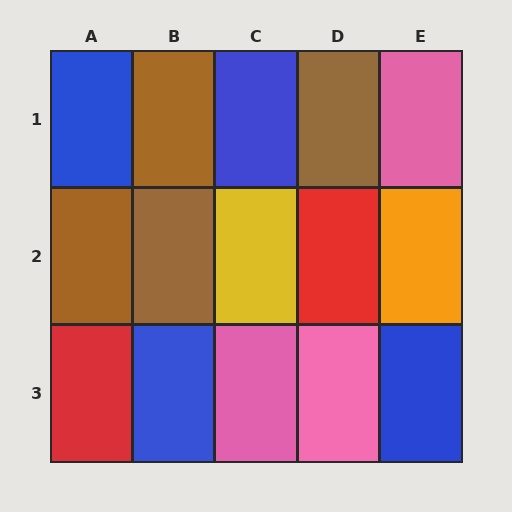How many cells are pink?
3 cells are pink.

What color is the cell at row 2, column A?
Brown.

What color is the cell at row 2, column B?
Brown.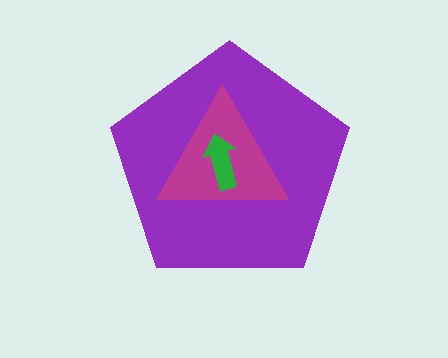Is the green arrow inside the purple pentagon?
Yes.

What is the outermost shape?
The purple pentagon.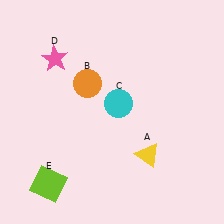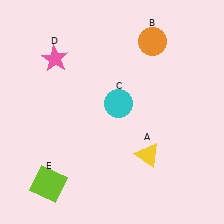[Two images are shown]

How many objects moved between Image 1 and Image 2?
1 object moved between the two images.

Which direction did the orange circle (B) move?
The orange circle (B) moved right.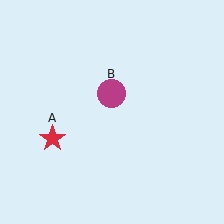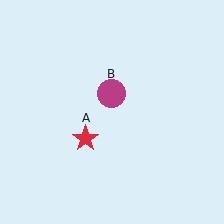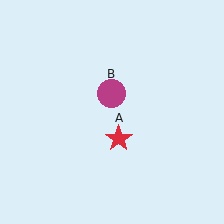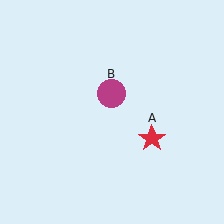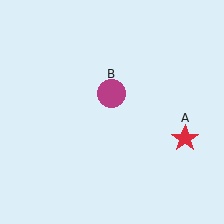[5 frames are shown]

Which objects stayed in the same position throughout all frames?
Magenta circle (object B) remained stationary.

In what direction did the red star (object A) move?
The red star (object A) moved right.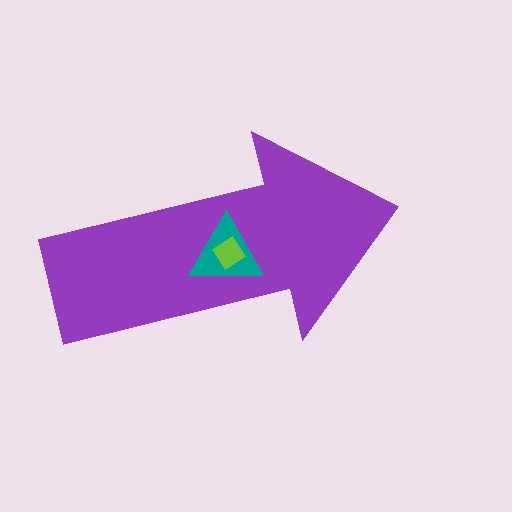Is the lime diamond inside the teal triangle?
Yes.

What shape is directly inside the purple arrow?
The teal triangle.